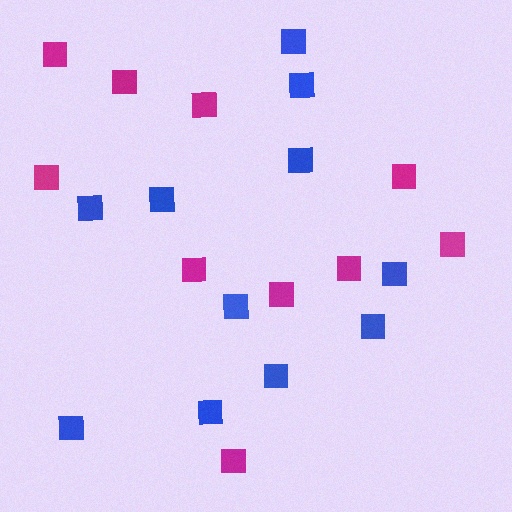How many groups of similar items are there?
There are 2 groups: one group of blue squares (11) and one group of magenta squares (10).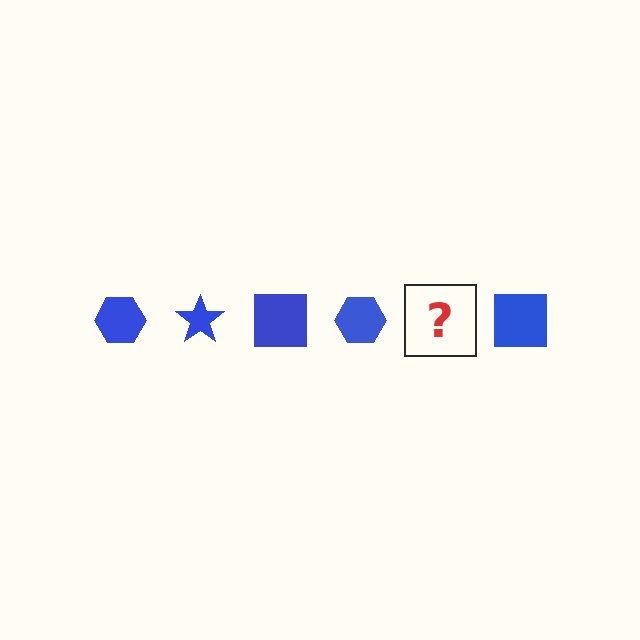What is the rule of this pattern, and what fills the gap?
The rule is that the pattern cycles through hexagon, star, square shapes in blue. The gap should be filled with a blue star.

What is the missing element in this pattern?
The missing element is a blue star.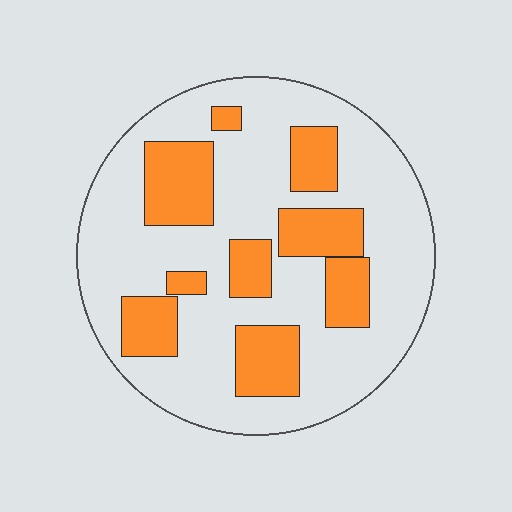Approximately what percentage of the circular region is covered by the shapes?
Approximately 30%.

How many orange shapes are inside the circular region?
9.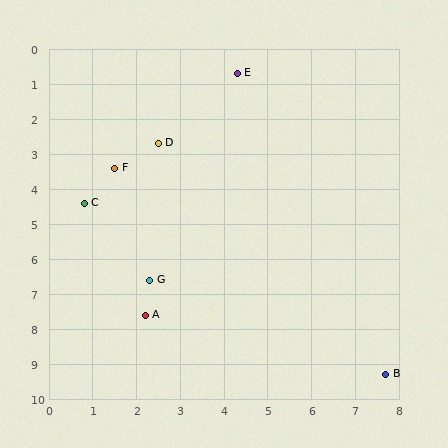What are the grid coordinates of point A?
Point A is at approximately (2.2, 7.6).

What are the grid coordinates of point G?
Point G is at approximately (2.3, 6.6).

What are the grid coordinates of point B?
Point B is at approximately (7.7, 9.3).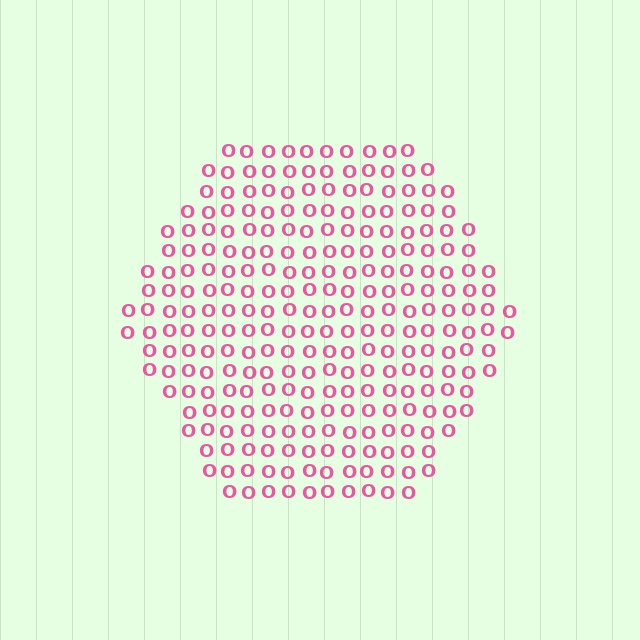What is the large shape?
The large shape is a hexagon.